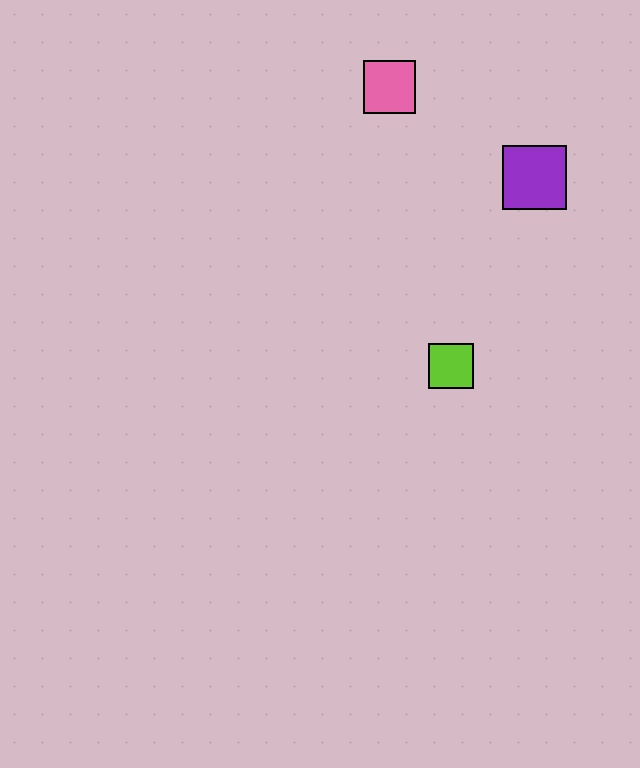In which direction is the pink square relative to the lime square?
The pink square is above the lime square.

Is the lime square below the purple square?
Yes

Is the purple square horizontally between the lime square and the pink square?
No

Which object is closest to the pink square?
The purple square is closest to the pink square.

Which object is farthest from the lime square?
The pink square is farthest from the lime square.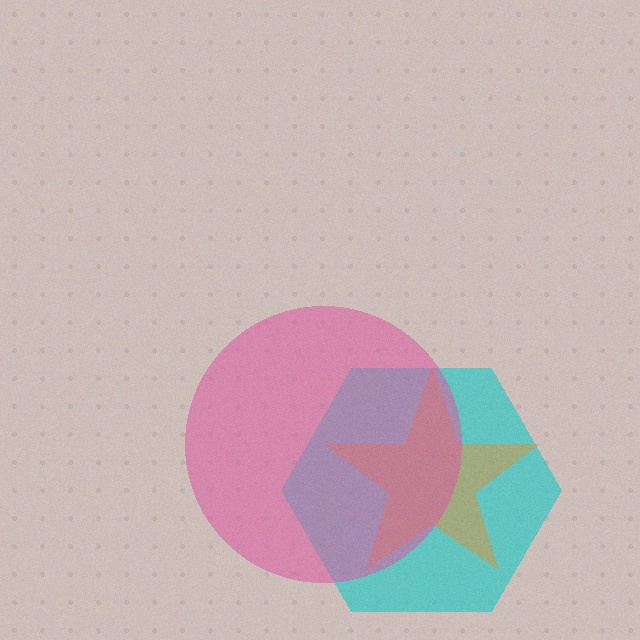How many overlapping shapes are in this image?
There are 3 overlapping shapes in the image.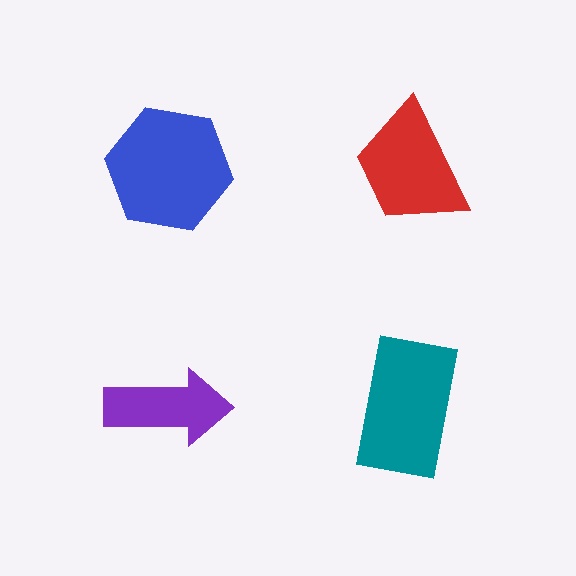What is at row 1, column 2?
A red trapezoid.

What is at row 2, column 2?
A teal rectangle.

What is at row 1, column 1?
A blue hexagon.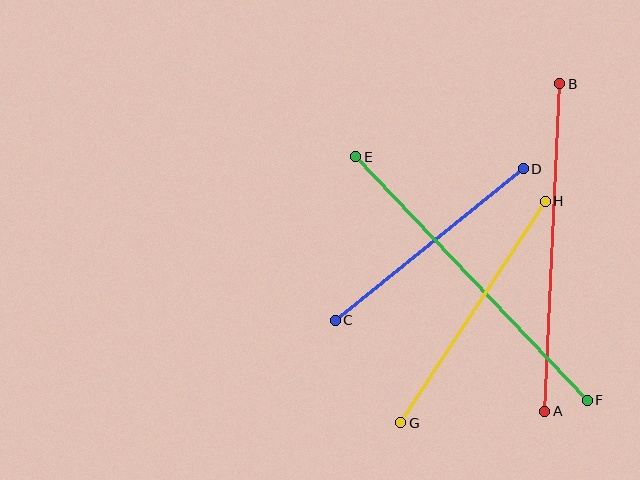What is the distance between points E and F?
The distance is approximately 336 pixels.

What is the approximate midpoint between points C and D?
The midpoint is at approximately (429, 244) pixels.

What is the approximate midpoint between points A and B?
The midpoint is at approximately (552, 248) pixels.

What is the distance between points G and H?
The distance is approximately 264 pixels.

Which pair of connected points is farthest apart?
Points E and F are farthest apart.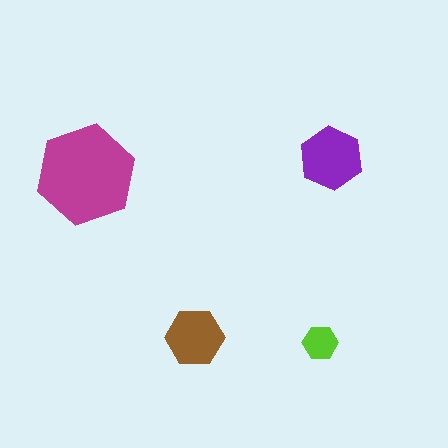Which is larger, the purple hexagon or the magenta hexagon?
The magenta one.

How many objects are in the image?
There are 4 objects in the image.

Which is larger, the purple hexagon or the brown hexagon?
The purple one.